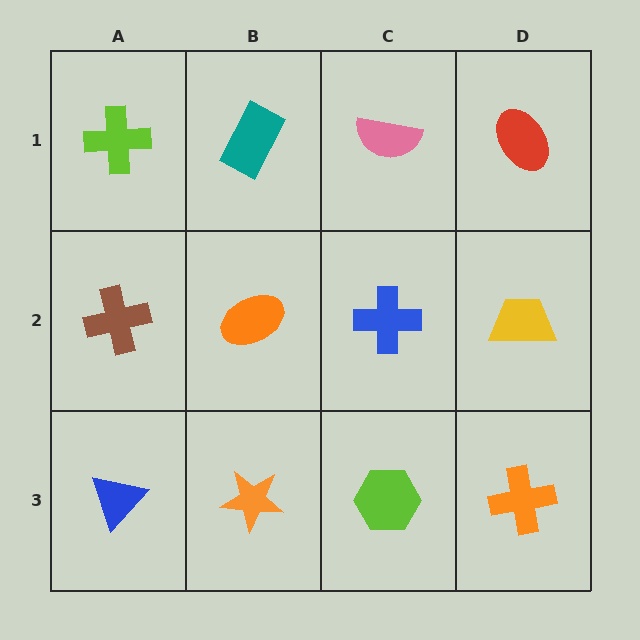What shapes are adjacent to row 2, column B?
A teal rectangle (row 1, column B), an orange star (row 3, column B), a brown cross (row 2, column A), a blue cross (row 2, column C).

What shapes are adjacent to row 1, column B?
An orange ellipse (row 2, column B), a lime cross (row 1, column A), a pink semicircle (row 1, column C).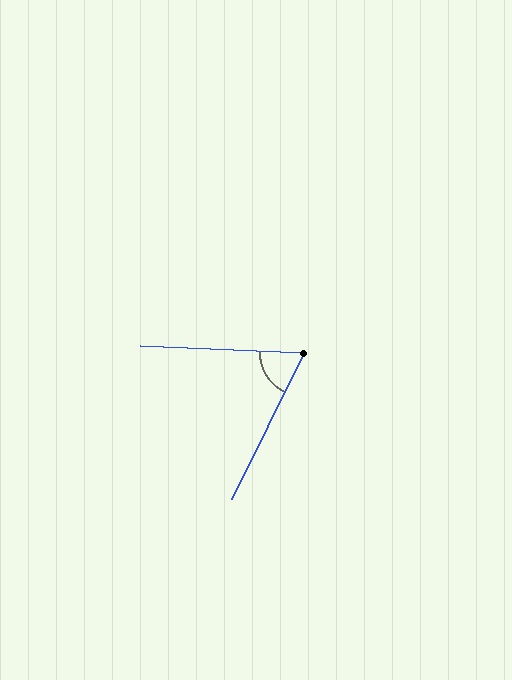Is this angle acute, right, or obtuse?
It is acute.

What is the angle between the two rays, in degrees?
Approximately 66 degrees.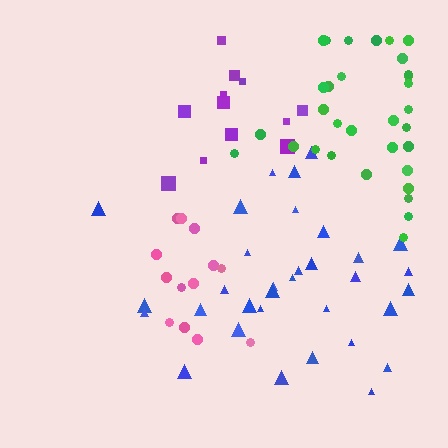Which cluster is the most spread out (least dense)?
Purple.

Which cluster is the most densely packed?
Green.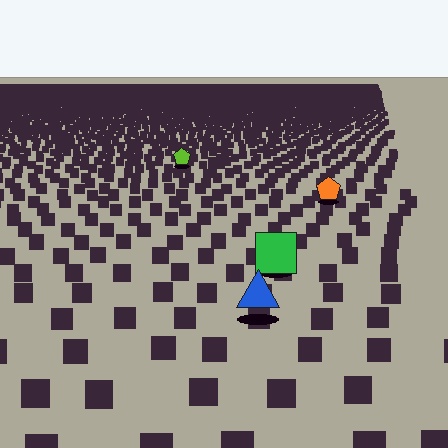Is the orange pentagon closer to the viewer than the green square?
No. The green square is closer — you can tell from the texture gradient: the ground texture is coarser near it.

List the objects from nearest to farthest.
From nearest to farthest: the blue triangle, the green square, the orange pentagon, the lime pentagon.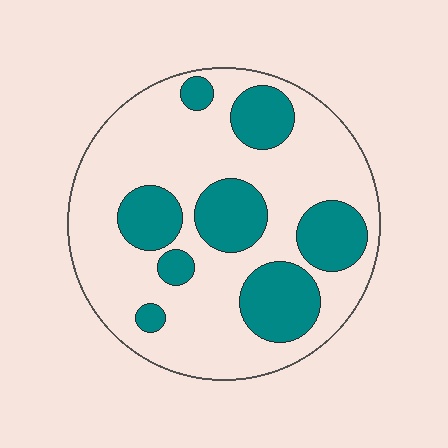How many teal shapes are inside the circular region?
8.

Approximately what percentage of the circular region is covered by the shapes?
Approximately 30%.